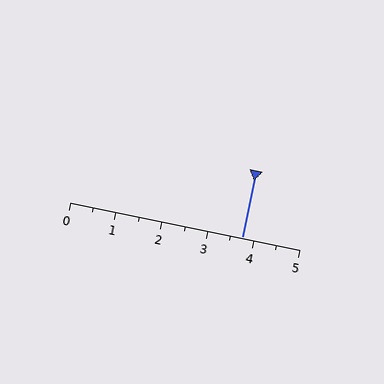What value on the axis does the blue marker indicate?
The marker indicates approximately 3.8.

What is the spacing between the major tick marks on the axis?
The major ticks are spaced 1 apart.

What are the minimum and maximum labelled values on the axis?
The axis runs from 0 to 5.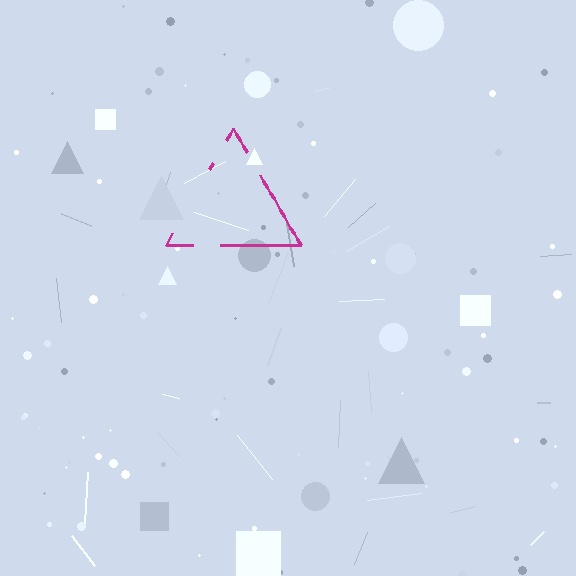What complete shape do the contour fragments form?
The contour fragments form a triangle.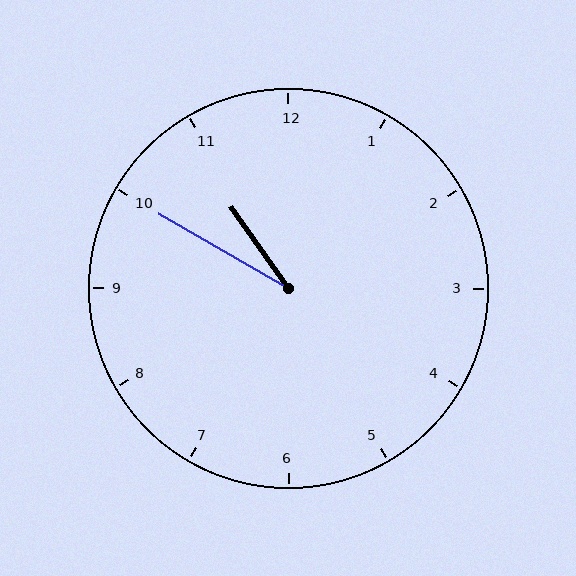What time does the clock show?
10:50.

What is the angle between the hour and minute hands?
Approximately 25 degrees.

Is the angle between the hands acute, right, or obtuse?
It is acute.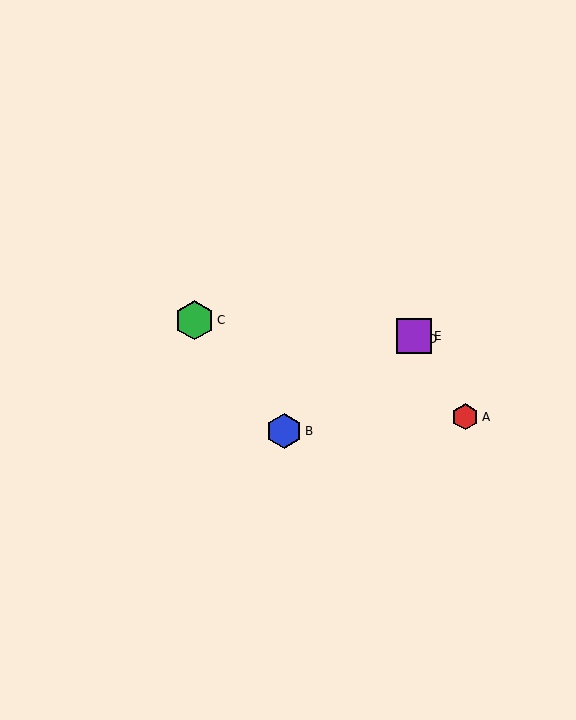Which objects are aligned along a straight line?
Objects B, D, E are aligned along a straight line.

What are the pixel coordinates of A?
Object A is at (465, 417).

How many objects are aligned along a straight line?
3 objects (B, D, E) are aligned along a straight line.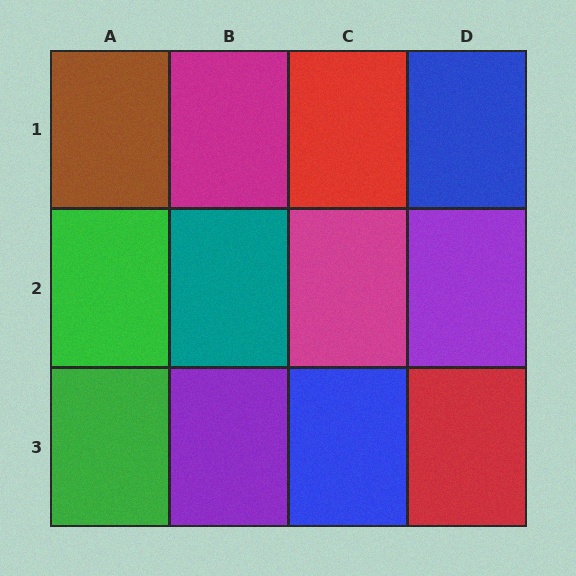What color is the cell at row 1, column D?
Blue.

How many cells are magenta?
2 cells are magenta.